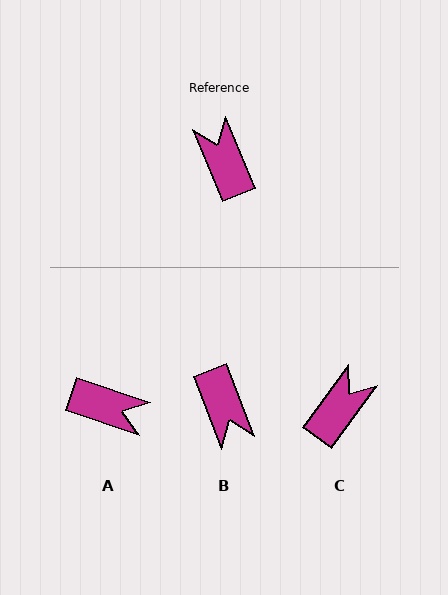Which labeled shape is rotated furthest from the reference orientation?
B, about 178 degrees away.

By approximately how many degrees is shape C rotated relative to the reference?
Approximately 59 degrees clockwise.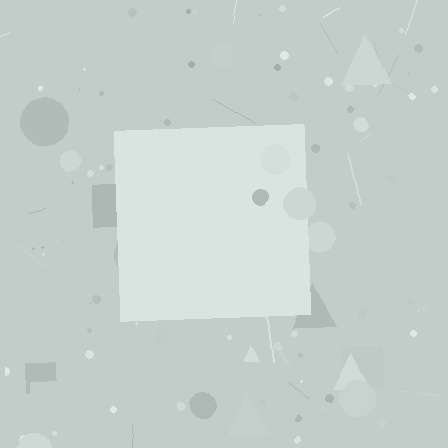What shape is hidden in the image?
A square is hidden in the image.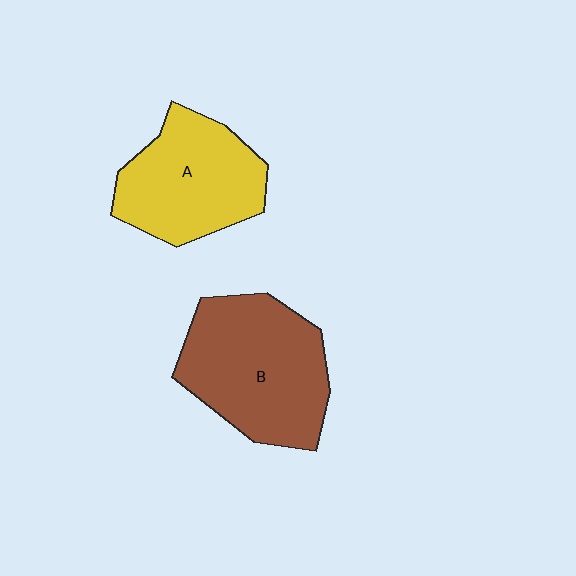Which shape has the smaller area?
Shape A (yellow).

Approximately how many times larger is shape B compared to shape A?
Approximately 1.2 times.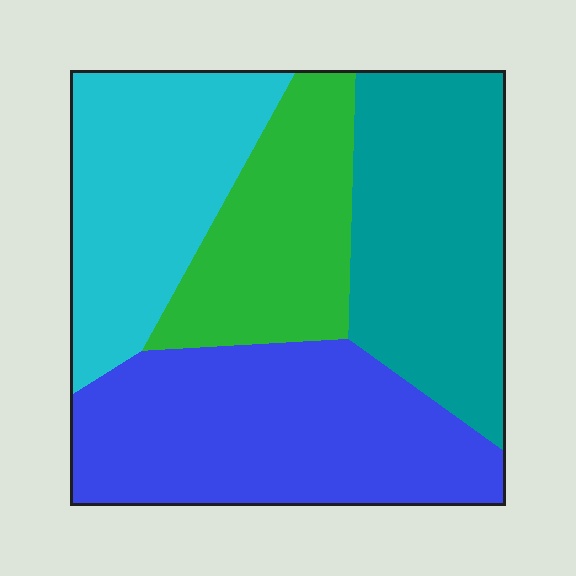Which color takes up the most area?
Blue, at roughly 30%.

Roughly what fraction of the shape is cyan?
Cyan covers 23% of the shape.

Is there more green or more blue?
Blue.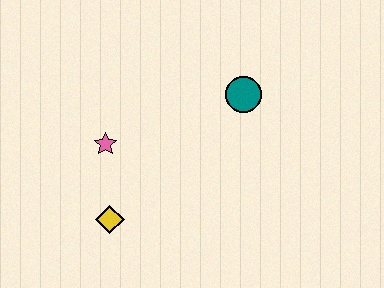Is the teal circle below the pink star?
No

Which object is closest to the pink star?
The yellow diamond is closest to the pink star.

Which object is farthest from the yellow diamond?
The teal circle is farthest from the yellow diamond.